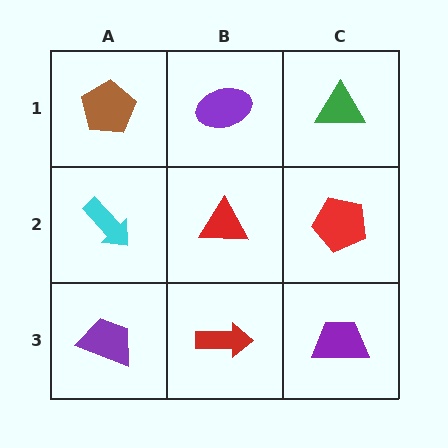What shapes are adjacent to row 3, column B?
A red triangle (row 2, column B), a purple trapezoid (row 3, column A), a purple trapezoid (row 3, column C).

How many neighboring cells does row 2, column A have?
3.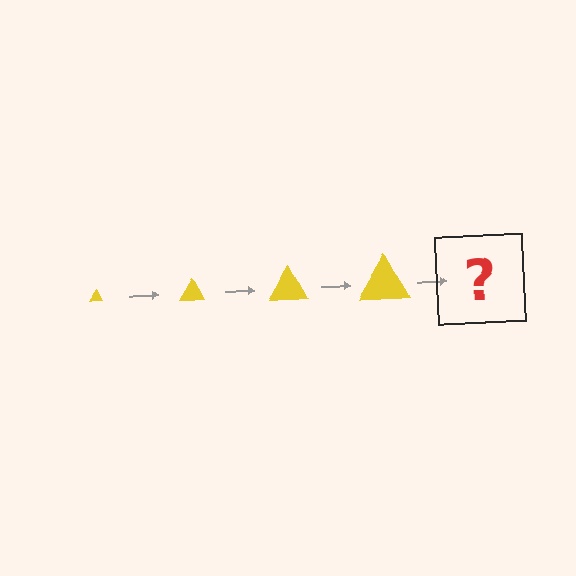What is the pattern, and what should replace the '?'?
The pattern is that the triangle gets progressively larger each step. The '?' should be a yellow triangle, larger than the previous one.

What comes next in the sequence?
The next element should be a yellow triangle, larger than the previous one.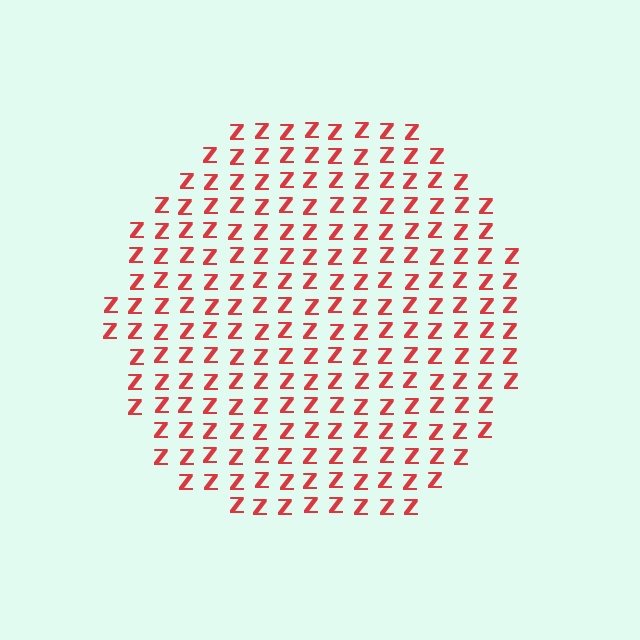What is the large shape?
The large shape is a circle.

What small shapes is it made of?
It is made of small letter Z's.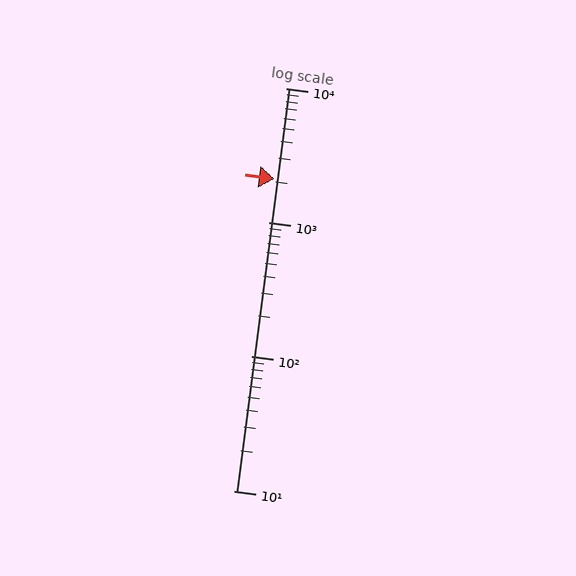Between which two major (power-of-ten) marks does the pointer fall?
The pointer is between 1000 and 10000.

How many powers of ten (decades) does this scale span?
The scale spans 3 decades, from 10 to 10000.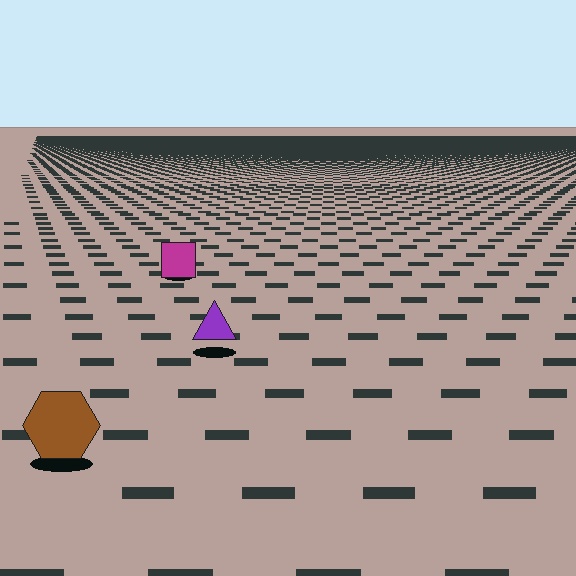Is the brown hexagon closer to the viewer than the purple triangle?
Yes. The brown hexagon is closer — you can tell from the texture gradient: the ground texture is coarser near it.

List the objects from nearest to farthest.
From nearest to farthest: the brown hexagon, the purple triangle, the magenta square.